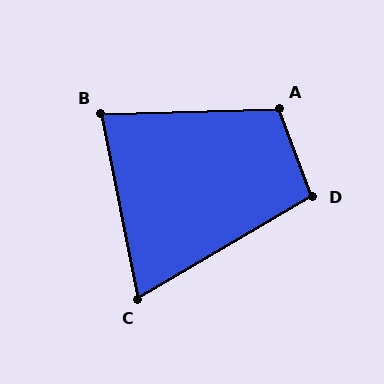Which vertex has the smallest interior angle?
C, at approximately 71 degrees.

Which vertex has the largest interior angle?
A, at approximately 109 degrees.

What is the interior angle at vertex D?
Approximately 100 degrees (obtuse).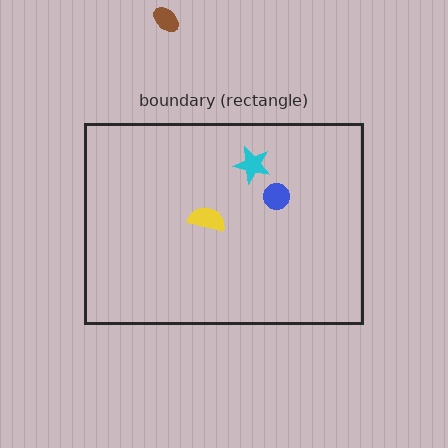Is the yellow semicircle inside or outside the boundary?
Inside.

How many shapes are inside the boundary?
3 inside, 1 outside.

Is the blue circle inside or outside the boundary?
Inside.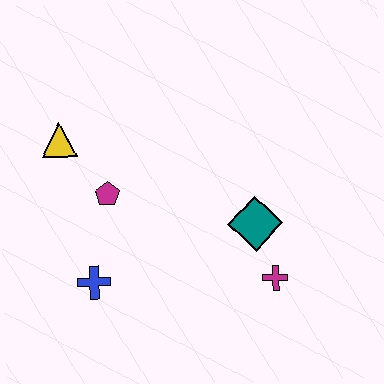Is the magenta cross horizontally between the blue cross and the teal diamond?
No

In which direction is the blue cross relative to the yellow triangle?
The blue cross is below the yellow triangle.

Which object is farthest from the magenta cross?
The yellow triangle is farthest from the magenta cross.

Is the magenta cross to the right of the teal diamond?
Yes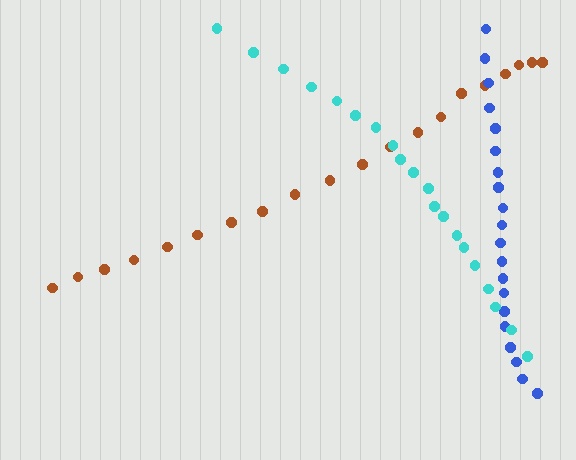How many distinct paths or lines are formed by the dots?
There are 3 distinct paths.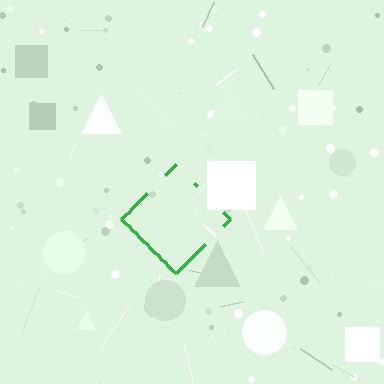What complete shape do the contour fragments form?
The contour fragments form a diamond.